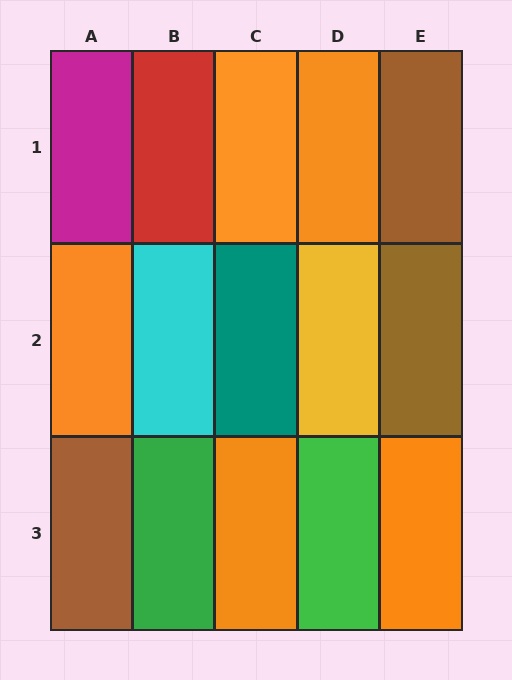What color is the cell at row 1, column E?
Brown.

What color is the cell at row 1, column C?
Orange.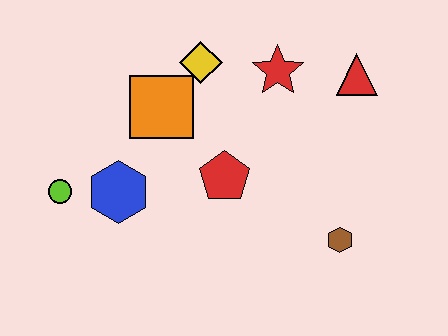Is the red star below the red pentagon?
No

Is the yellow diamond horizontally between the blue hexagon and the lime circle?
No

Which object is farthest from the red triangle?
The lime circle is farthest from the red triangle.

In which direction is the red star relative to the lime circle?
The red star is to the right of the lime circle.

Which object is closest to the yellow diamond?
The orange square is closest to the yellow diamond.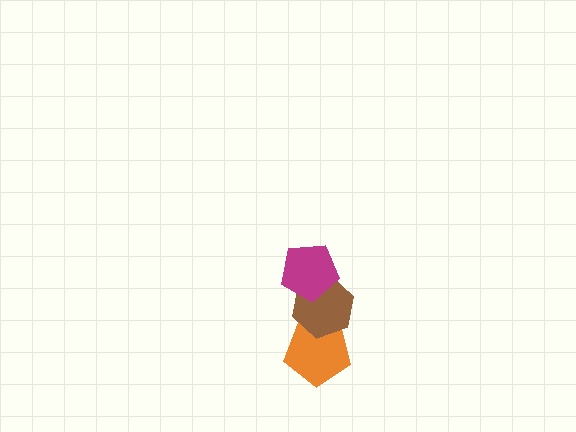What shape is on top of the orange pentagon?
The brown hexagon is on top of the orange pentagon.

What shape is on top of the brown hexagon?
The magenta pentagon is on top of the brown hexagon.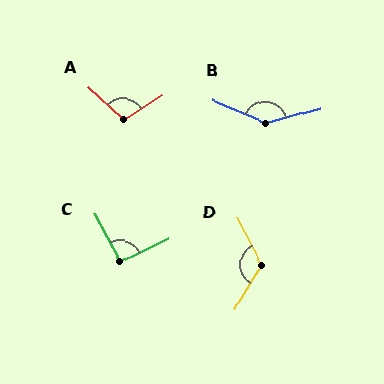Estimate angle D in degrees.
Approximately 122 degrees.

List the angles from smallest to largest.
C (92°), A (105°), D (122°), B (142°).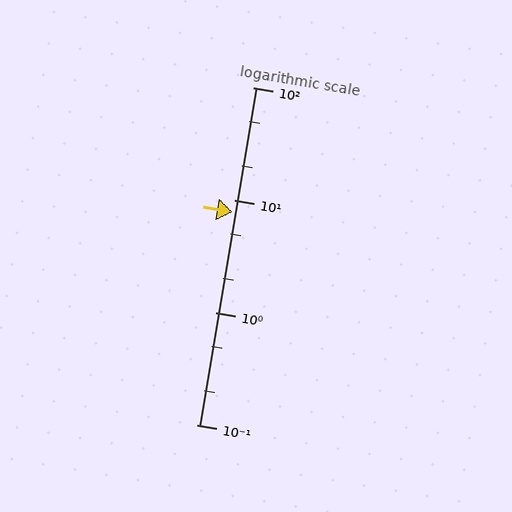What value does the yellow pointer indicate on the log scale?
The pointer indicates approximately 7.8.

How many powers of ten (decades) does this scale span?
The scale spans 3 decades, from 0.1 to 100.